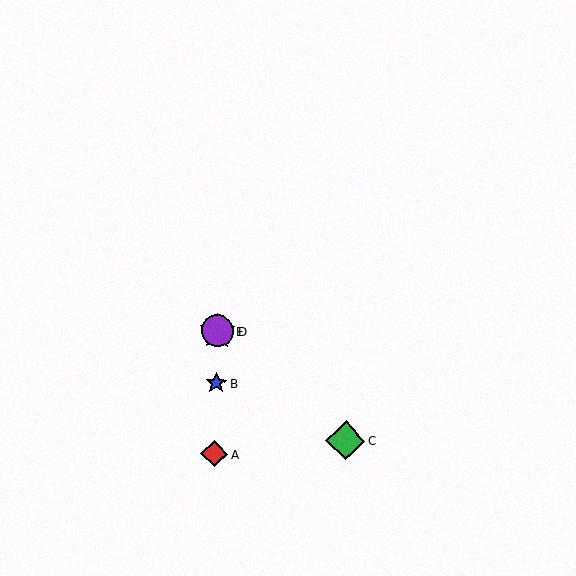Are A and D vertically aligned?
Yes, both are at x≈214.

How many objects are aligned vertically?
4 objects (A, B, D, E) are aligned vertically.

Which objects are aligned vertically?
Objects A, B, D, E are aligned vertically.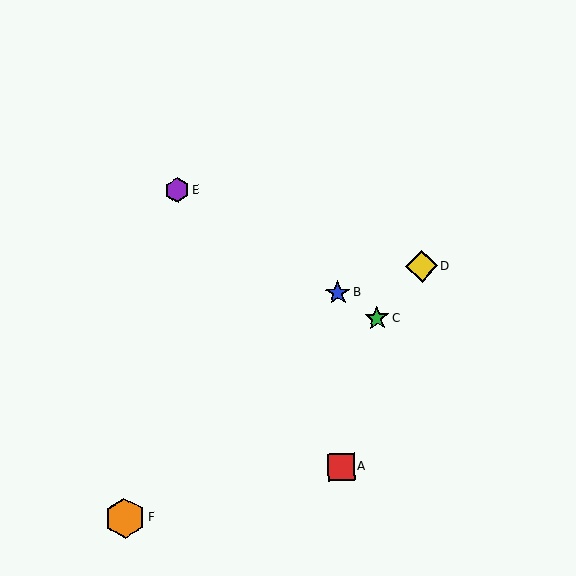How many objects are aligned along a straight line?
3 objects (B, C, E) are aligned along a straight line.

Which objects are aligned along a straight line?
Objects B, C, E are aligned along a straight line.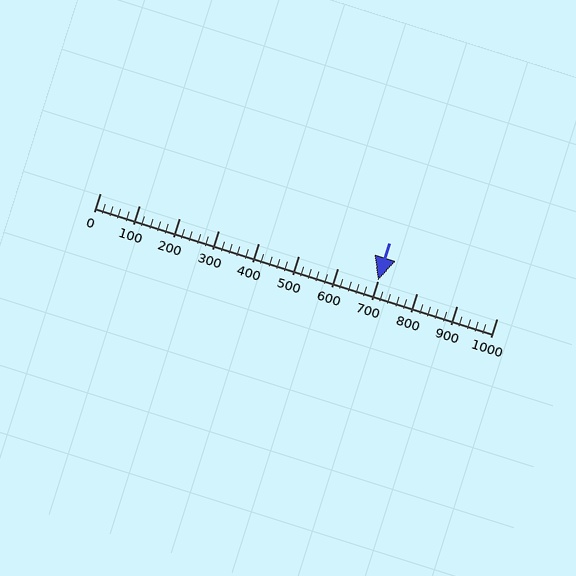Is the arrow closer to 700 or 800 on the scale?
The arrow is closer to 700.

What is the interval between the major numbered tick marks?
The major tick marks are spaced 100 units apart.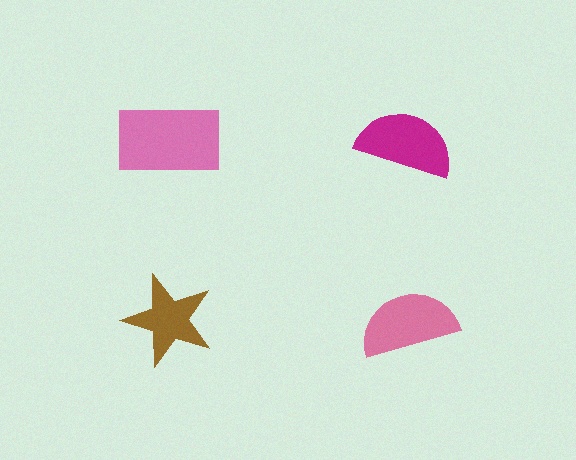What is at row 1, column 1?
A pink rectangle.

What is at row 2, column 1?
A brown star.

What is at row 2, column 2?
A pink semicircle.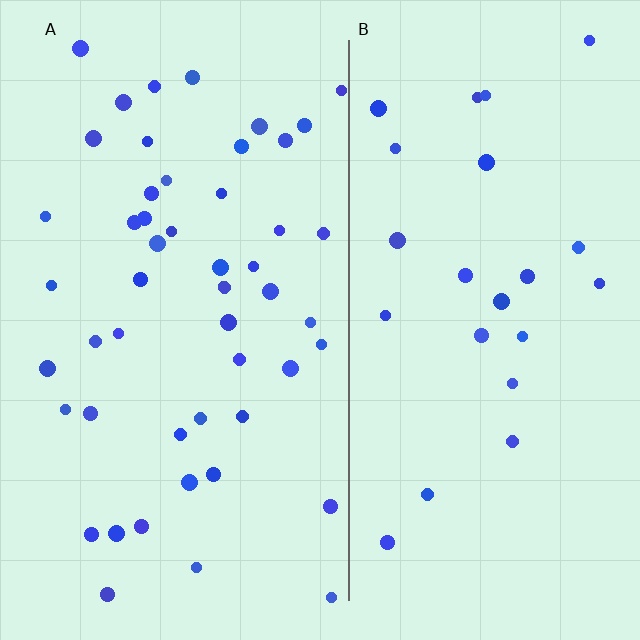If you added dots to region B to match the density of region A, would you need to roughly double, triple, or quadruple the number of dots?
Approximately double.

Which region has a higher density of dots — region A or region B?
A (the left).